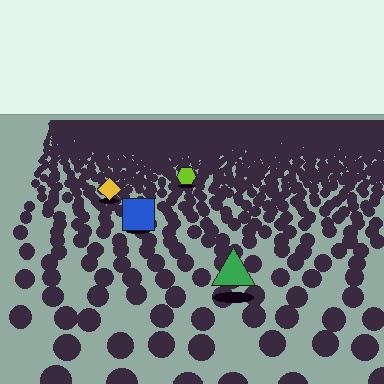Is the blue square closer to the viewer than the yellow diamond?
Yes. The blue square is closer — you can tell from the texture gradient: the ground texture is coarser near it.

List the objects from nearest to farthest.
From nearest to farthest: the green triangle, the blue square, the yellow diamond, the lime hexagon.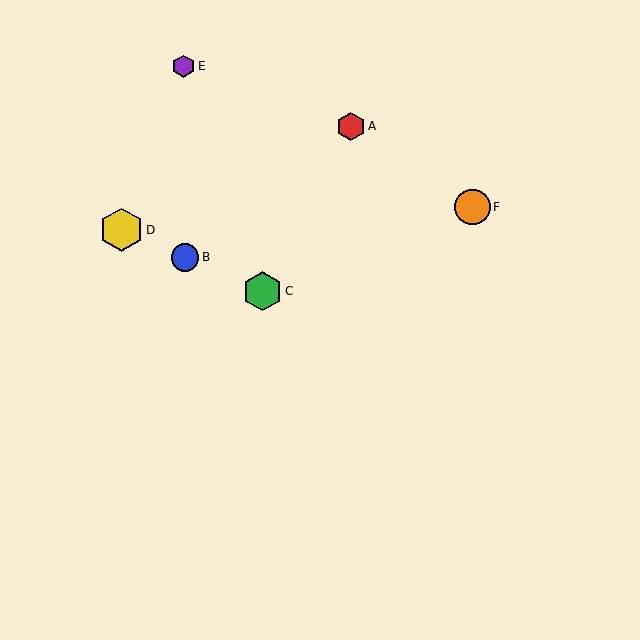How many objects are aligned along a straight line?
3 objects (B, C, D) are aligned along a straight line.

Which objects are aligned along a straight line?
Objects B, C, D are aligned along a straight line.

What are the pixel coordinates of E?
Object E is at (184, 66).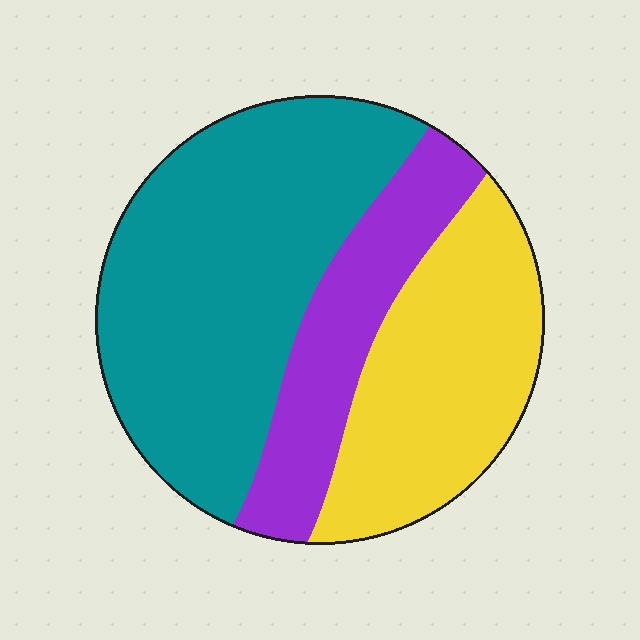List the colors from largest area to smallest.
From largest to smallest: teal, yellow, purple.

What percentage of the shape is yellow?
Yellow takes up about one third (1/3) of the shape.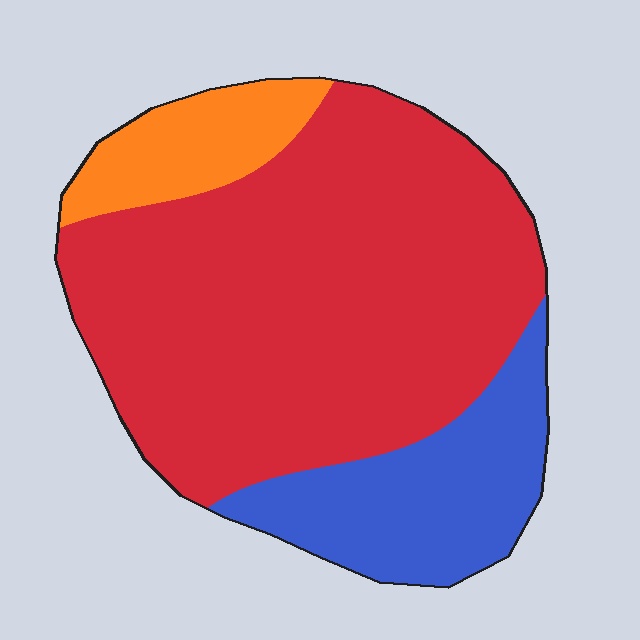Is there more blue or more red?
Red.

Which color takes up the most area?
Red, at roughly 70%.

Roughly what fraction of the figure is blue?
Blue covers 21% of the figure.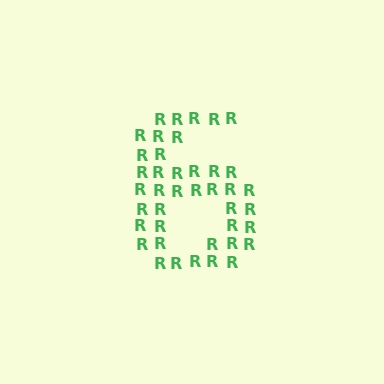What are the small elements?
The small elements are letter R's.